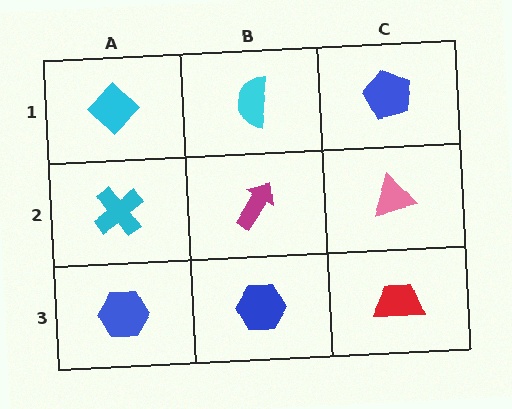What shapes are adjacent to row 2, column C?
A blue pentagon (row 1, column C), a red trapezoid (row 3, column C), a magenta arrow (row 2, column B).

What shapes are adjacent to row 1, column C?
A pink triangle (row 2, column C), a cyan semicircle (row 1, column B).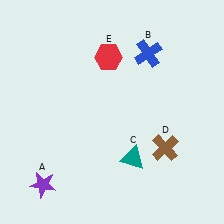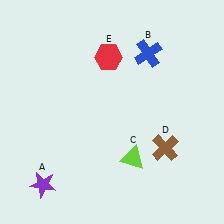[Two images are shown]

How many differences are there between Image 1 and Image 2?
There is 1 difference between the two images.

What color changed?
The triangle (C) changed from teal in Image 1 to lime in Image 2.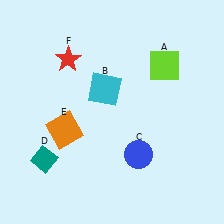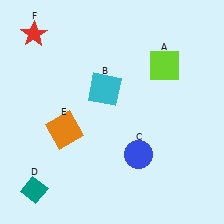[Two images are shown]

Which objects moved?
The objects that moved are: the teal diamond (D), the red star (F).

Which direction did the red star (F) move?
The red star (F) moved left.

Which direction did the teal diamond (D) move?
The teal diamond (D) moved down.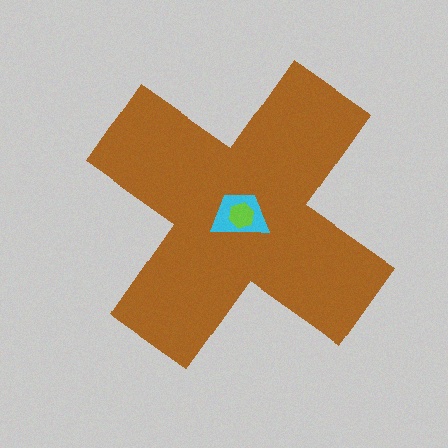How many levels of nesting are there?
3.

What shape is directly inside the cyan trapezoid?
The lime hexagon.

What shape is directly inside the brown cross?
The cyan trapezoid.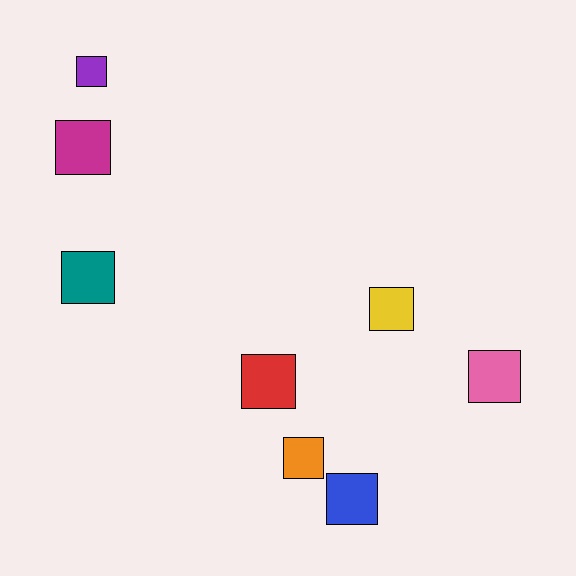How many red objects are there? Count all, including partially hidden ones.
There is 1 red object.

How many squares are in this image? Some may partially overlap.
There are 8 squares.